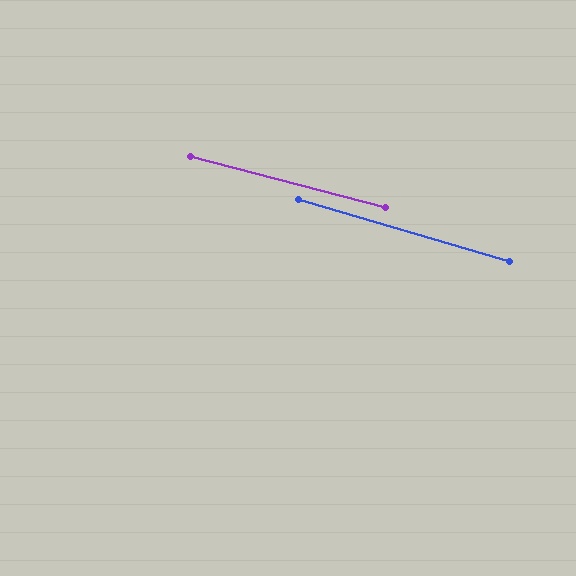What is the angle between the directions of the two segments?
Approximately 2 degrees.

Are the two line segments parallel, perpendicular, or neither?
Parallel — their directions differ by only 1.7°.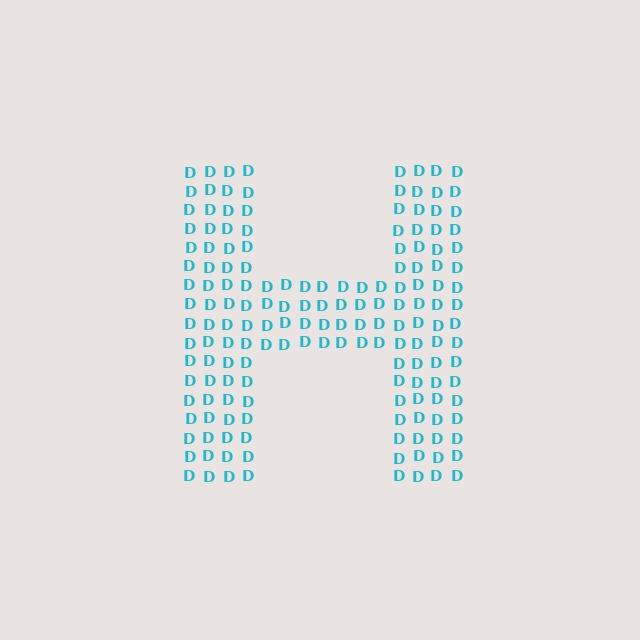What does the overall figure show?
The overall figure shows the letter H.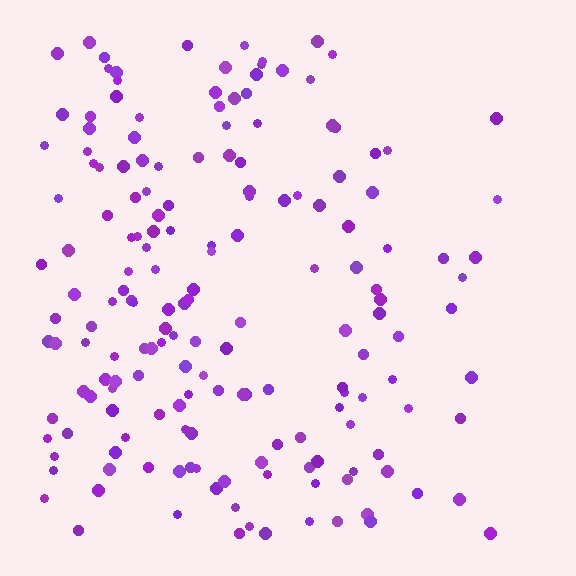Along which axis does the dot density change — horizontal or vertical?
Horizontal.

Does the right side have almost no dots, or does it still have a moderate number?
Still a moderate number, just noticeably fewer than the left.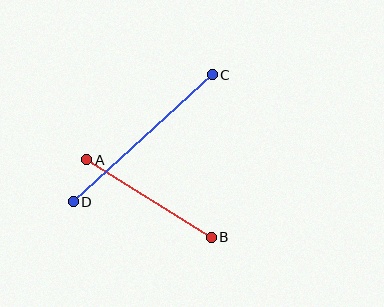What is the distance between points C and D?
The distance is approximately 188 pixels.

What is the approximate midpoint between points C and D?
The midpoint is at approximately (143, 138) pixels.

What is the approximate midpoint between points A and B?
The midpoint is at approximately (149, 199) pixels.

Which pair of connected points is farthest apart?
Points C and D are farthest apart.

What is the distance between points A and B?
The distance is approximately 147 pixels.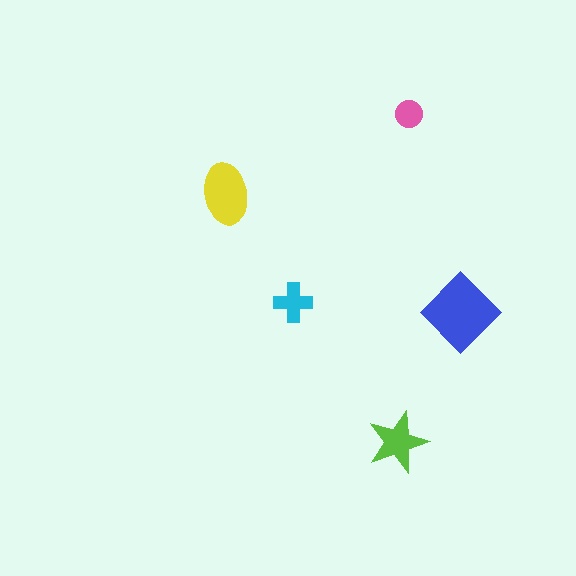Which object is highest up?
The pink circle is topmost.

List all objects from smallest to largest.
The pink circle, the cyan cross, the lime star, the yellow ellipse, the blue diamond.